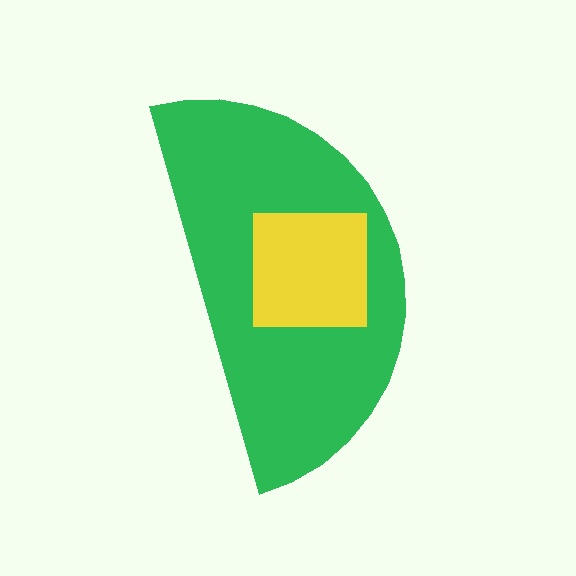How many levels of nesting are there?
2.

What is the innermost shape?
The yellow square.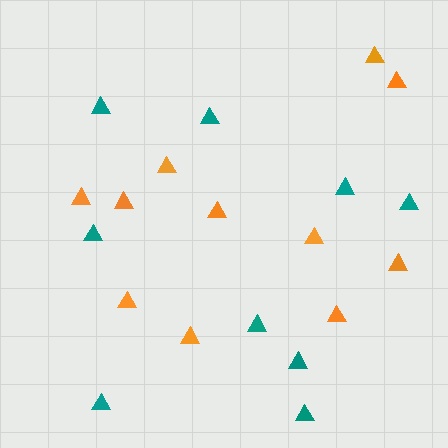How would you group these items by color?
There are 2 groups: one group of teal triangles (9) and one group of orange triangles (11).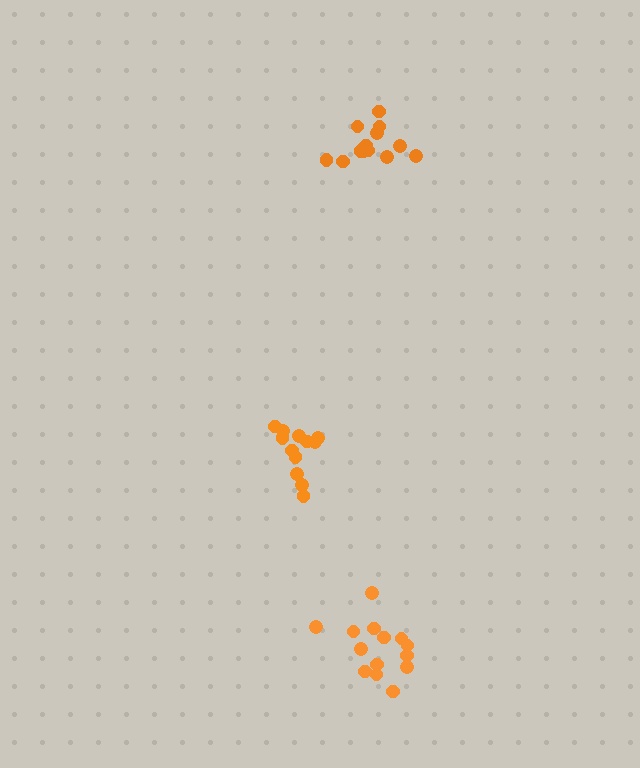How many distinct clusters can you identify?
There are 3 distinct clusters.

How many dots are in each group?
Group 1: 14 dots, Group 2: 12 dots, Group 3: 13 dots (39 total).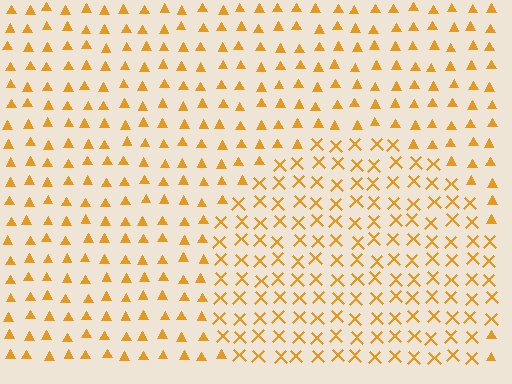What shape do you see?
I see a circle.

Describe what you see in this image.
The image is filled with small orange elements arranged in a uniform grid. A circle-shaped region contains X marks, while the surrounding area contains triangles. The boundary is defined purely by the change in element shape.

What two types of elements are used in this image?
The image uses X marks inside the circle region and triangles outside it.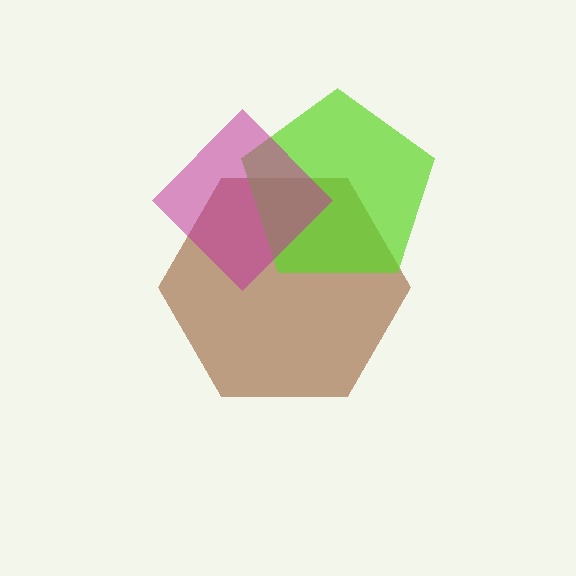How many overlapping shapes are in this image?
There are 3 overlapping shapes in the image.